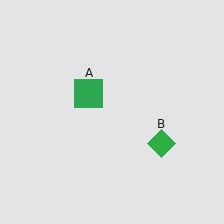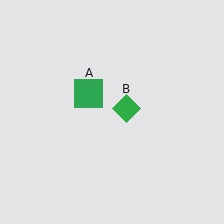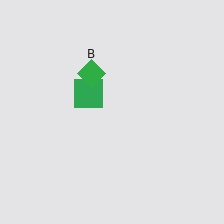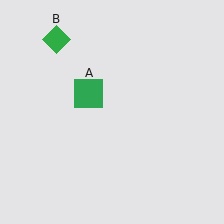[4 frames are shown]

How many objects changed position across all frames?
1 object changed position: green diamond (object B).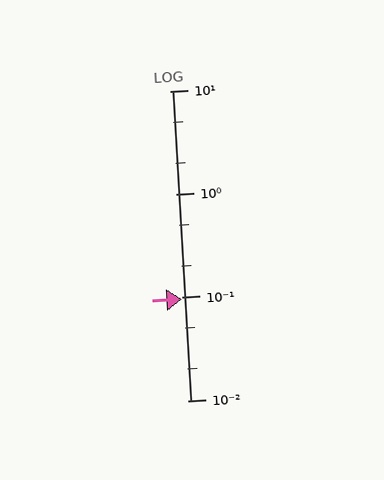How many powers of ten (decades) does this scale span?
The scale spans 3 decades, from 0.01 to 10.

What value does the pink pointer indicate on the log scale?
The pointer indicates approximately 0.096.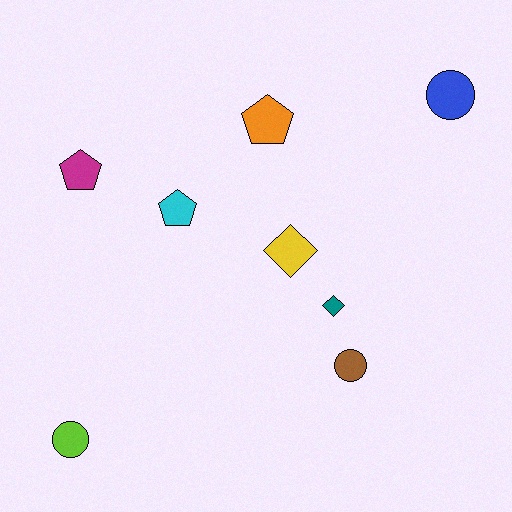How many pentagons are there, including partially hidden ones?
There are 3 pentagons.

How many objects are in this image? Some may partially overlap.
There are 8 objects.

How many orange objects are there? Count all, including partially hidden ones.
There is 1 orange object.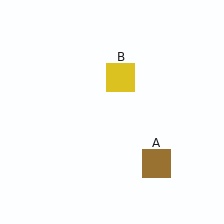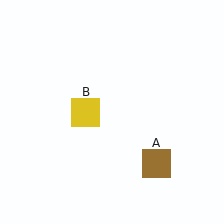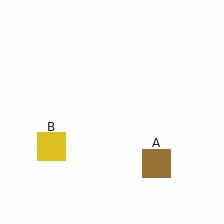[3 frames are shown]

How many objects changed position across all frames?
1 object changed position: yellow square (object B).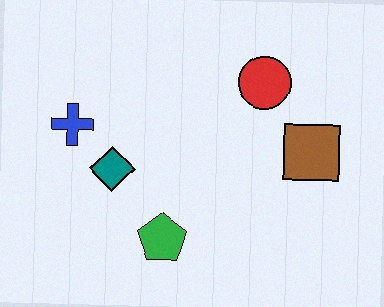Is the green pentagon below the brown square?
Yes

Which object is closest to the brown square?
The red circle is closest to the brown square.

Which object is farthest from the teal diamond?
The brown square is farthest from the teal diamond.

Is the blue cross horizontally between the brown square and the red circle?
No